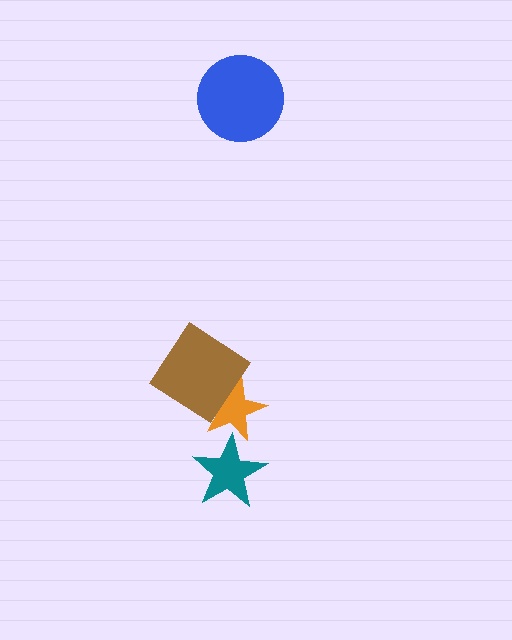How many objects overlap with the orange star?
2 objects overlap with the orange star.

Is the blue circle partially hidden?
No, no other shape covers it.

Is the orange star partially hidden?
Yes, it is partially covered by another shape.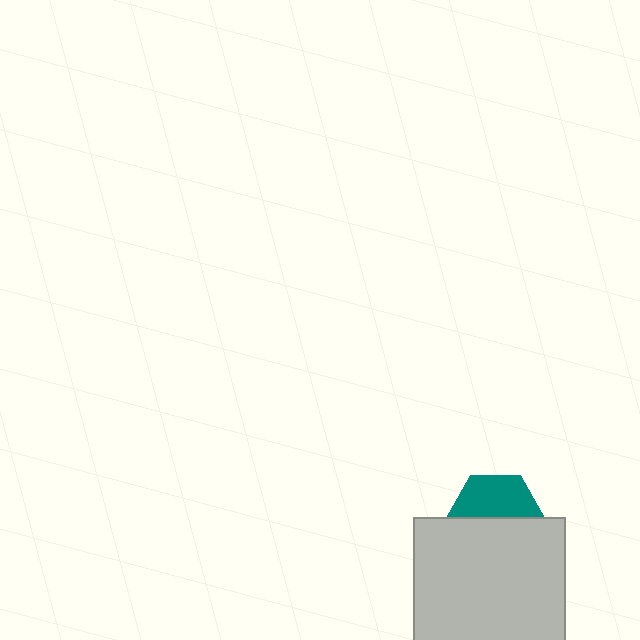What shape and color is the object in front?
The object in front is a light gray square.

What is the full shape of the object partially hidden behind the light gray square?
The partially hidden object is a teal hexagon.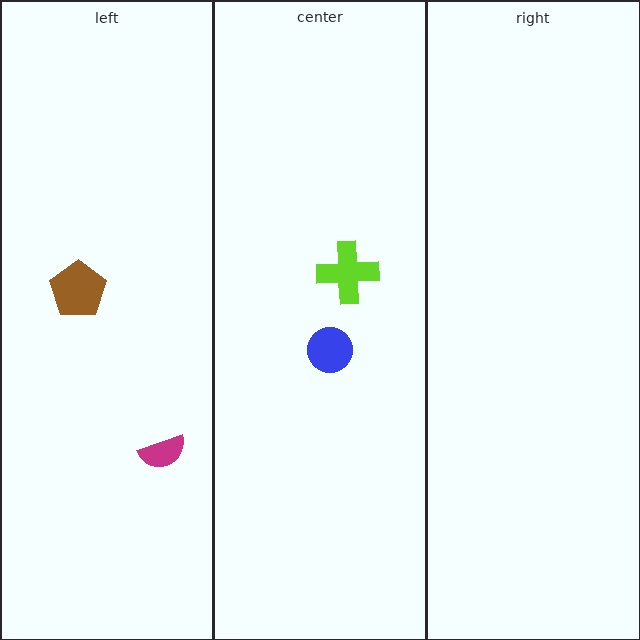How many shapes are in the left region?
2.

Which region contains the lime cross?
The center region.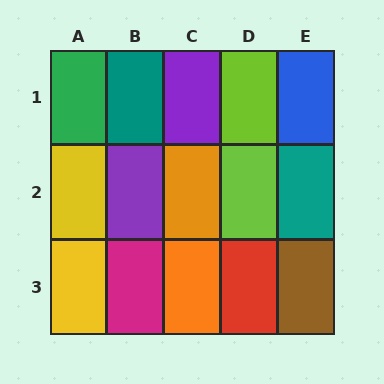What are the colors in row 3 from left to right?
Yellow, magenta, orange, red, brown.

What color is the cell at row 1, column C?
Purple.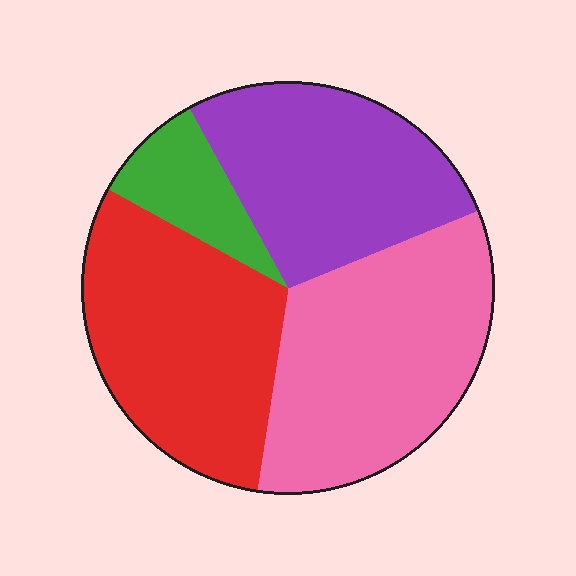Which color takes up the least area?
Green, at roughly 10%.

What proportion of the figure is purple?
Purple covers about 25% of the figure.